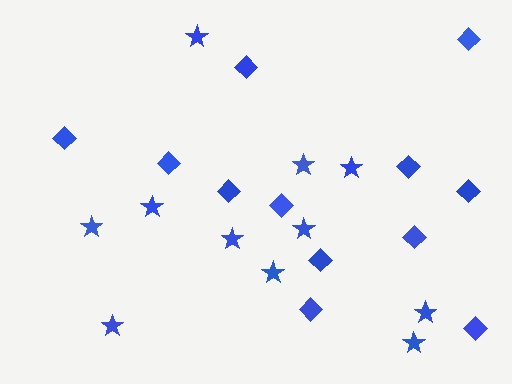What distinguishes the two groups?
There are 2 groups: one group of diamonds (12) and one group of stars (11).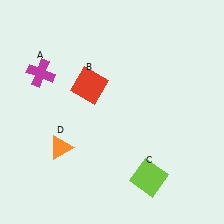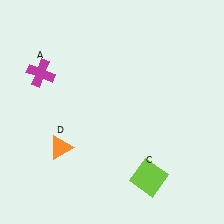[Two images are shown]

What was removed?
The red square (B) was removed in Image 2.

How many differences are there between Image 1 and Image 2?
There is 1 difference between the two images.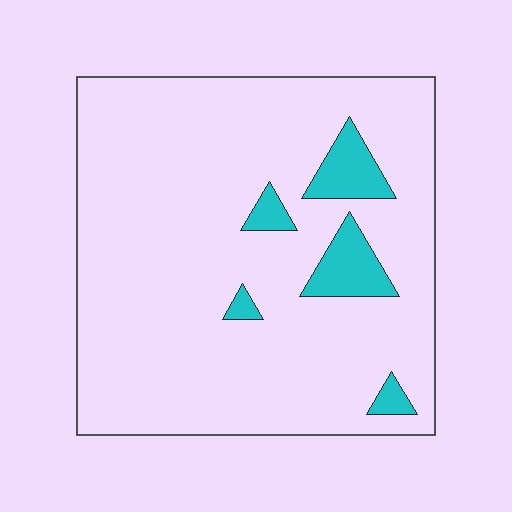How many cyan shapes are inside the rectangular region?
5.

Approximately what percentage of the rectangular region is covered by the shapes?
Approximately 10%.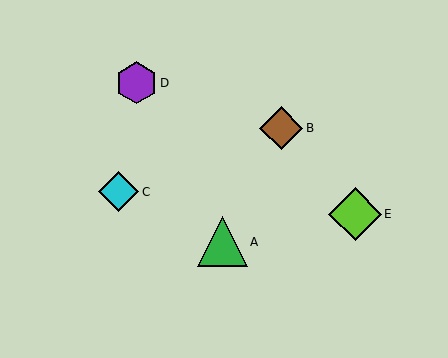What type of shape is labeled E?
Shape E is a lime diamond.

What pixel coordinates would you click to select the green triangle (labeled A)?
Click at (222, 242) to select the green triangle A.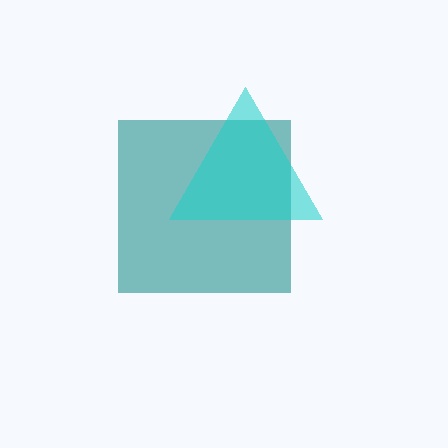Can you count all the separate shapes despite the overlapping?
Yes, there are 2 separate shapes.